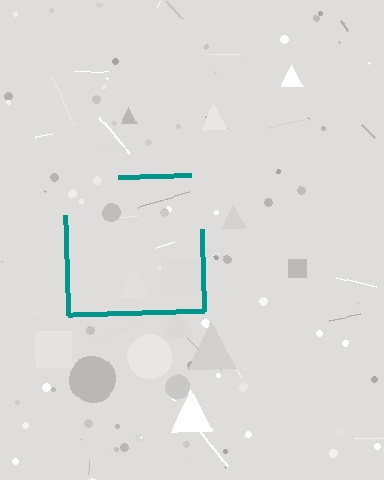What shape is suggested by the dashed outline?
The dashed outline suggests a square.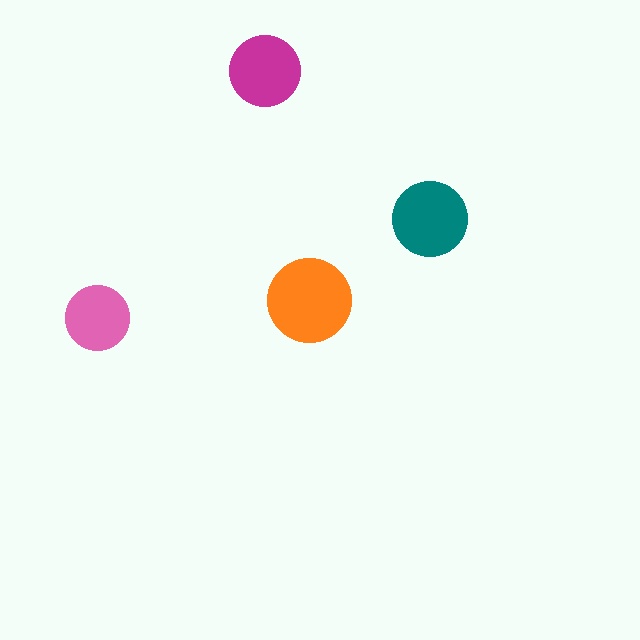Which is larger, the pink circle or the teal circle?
The teal one.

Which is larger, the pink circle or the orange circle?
The orange one.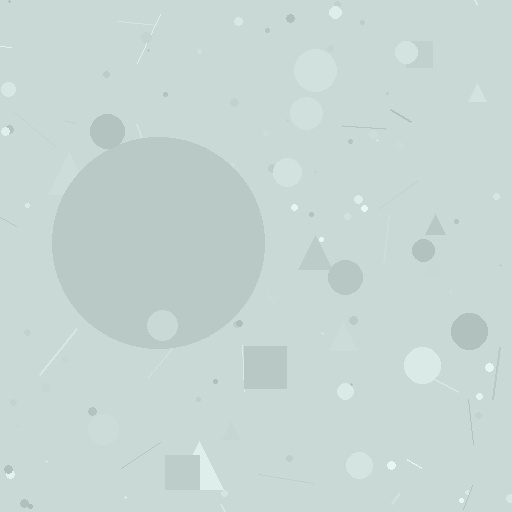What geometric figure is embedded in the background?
A circle is embedded in the background.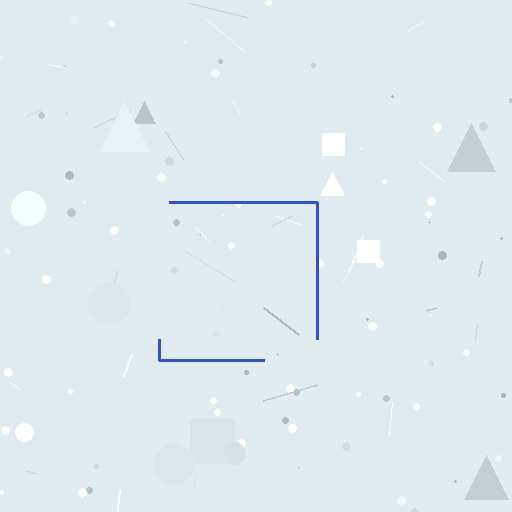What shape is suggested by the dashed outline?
The dashed outline suggests a square.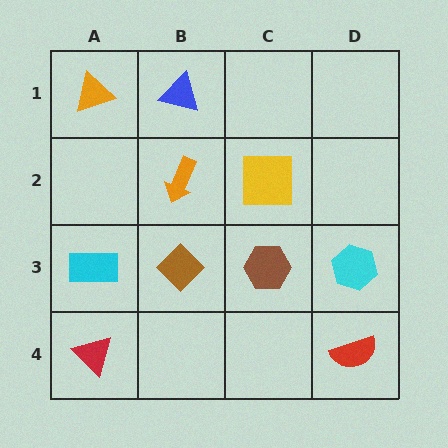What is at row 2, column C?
A yellow square.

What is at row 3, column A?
A cyan rectangle.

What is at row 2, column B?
An orange arrow.